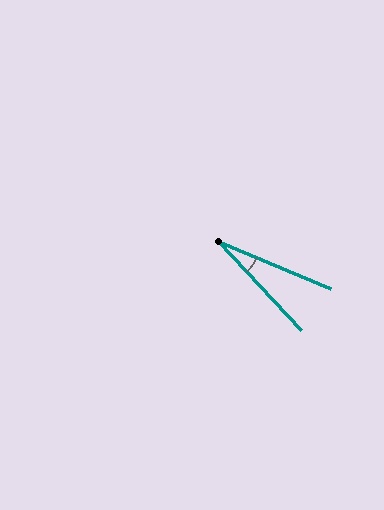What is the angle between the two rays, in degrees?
Approximately 25 degrees.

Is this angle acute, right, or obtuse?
It is acute.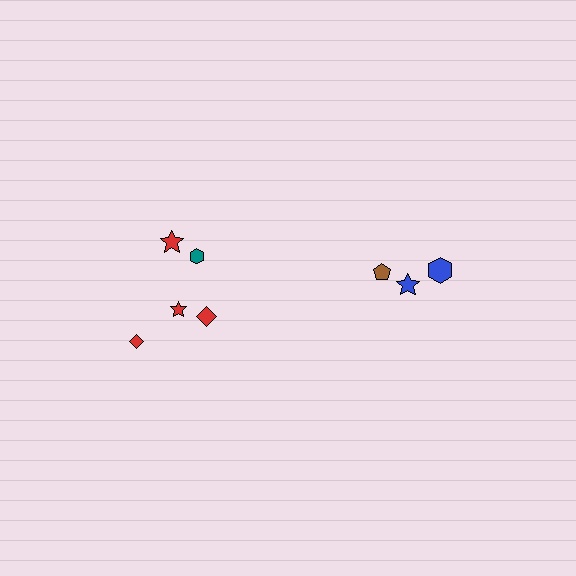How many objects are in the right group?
There are 3 objects.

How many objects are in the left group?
There are 5 objects.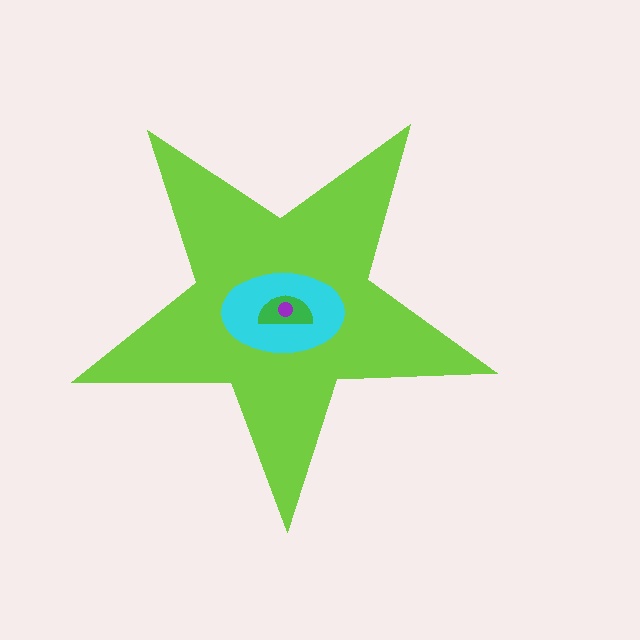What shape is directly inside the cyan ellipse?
The green semicircle.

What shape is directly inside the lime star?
The cyan ellipse.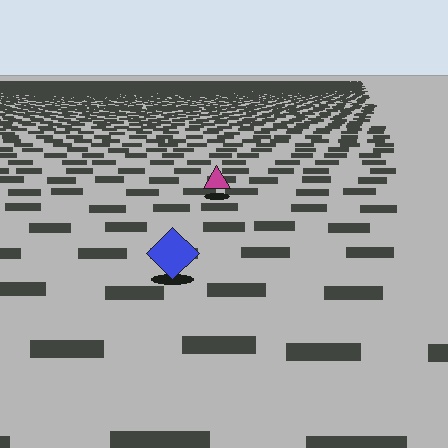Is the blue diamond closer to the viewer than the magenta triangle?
Yes. The blue diamond is closer — you can tell from the texture gradient: the ground texture is coarser near it.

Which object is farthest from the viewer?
The magenta triangle is farthest from the viewer. It appears smaller and the ground texture around it is denser.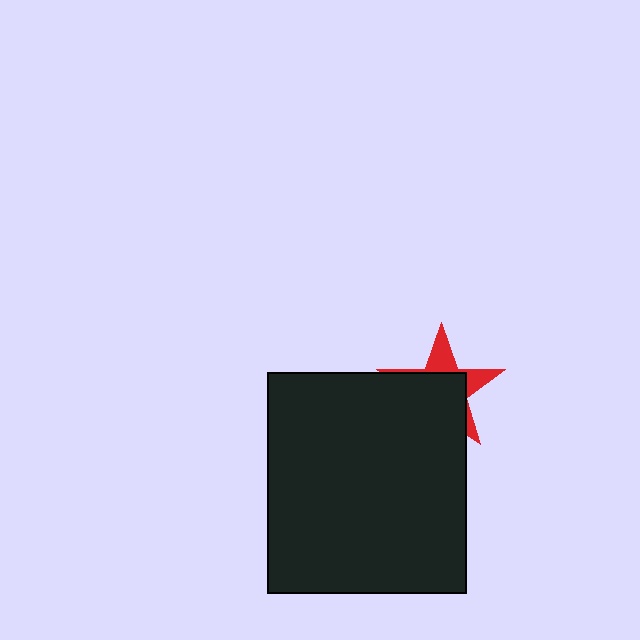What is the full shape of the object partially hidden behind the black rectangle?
The partially hidden object is a red star.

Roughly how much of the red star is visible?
A small part of it is visible (roughly 33%).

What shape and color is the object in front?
The object in front is a black rectangle.